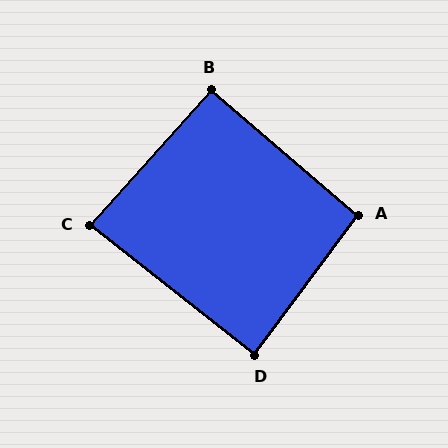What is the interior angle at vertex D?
Approximately 88 degrees (approximately right).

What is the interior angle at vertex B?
Approximately 92 degrees (approximately right).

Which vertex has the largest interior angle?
A, at approximately 94 degrees.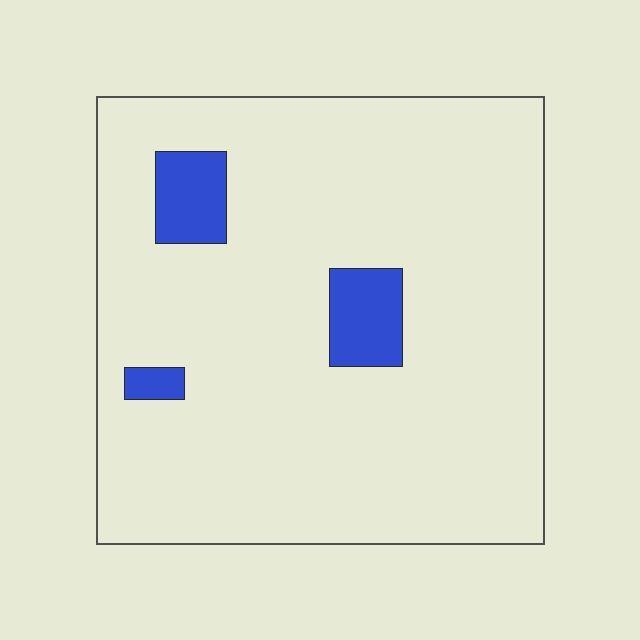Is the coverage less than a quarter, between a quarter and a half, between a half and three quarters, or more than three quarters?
Less than a quarter.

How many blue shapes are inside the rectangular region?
3.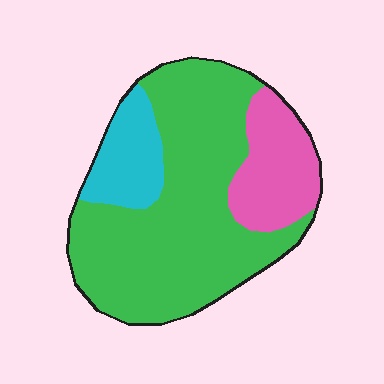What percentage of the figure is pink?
Pink covers around 20% of the figure.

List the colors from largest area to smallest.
From largest to smallest: green, pink, cyan.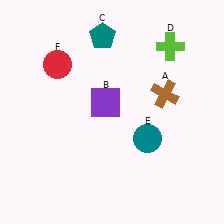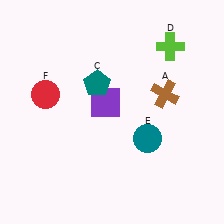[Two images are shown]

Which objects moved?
The objects that moved are: the teal pentagon (C), the red circle (F).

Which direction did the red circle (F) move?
The red circle (F) moved down.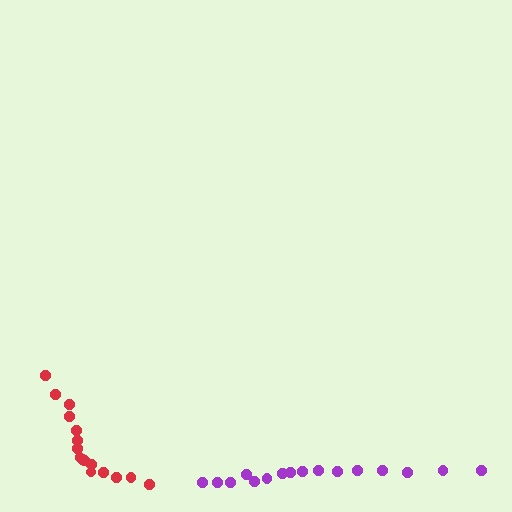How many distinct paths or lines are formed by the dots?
There are 2 distinct paths.